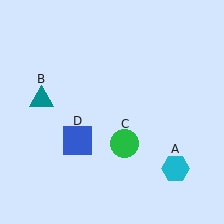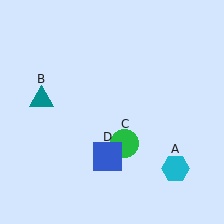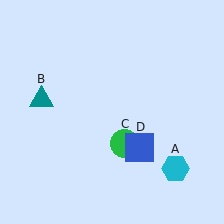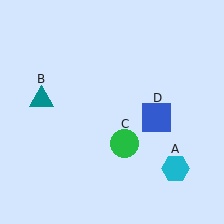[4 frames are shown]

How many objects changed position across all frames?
1 object changed position: blue square (object D).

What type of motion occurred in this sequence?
The blue square (object D) rotated counterclockwise around the center of the scene.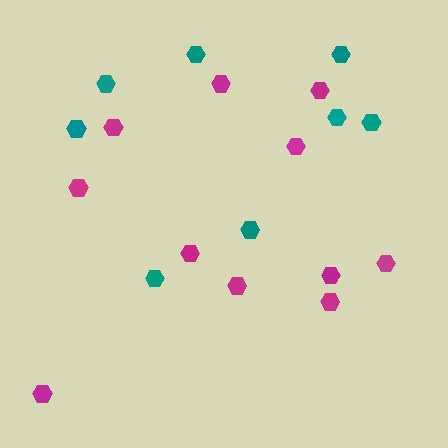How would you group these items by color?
There are 2 groups: one group of teal hexagons (8) and one group of magenta hexagons (11).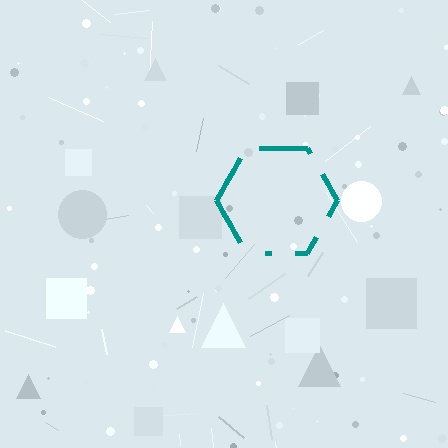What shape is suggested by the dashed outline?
The dashed outline suggests a hexagon.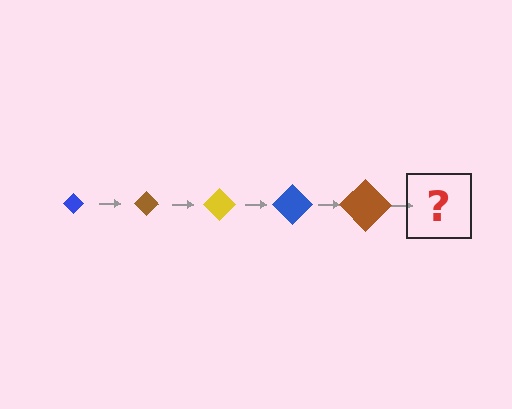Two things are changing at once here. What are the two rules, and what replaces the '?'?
The two rules are that the diamond grows larger each step and the color cycles through blue, brown, and yellow. The '?' should be a yellow diamond, larger than the previous one.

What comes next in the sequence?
The next element should be a yellow diamond, larger than the previous one.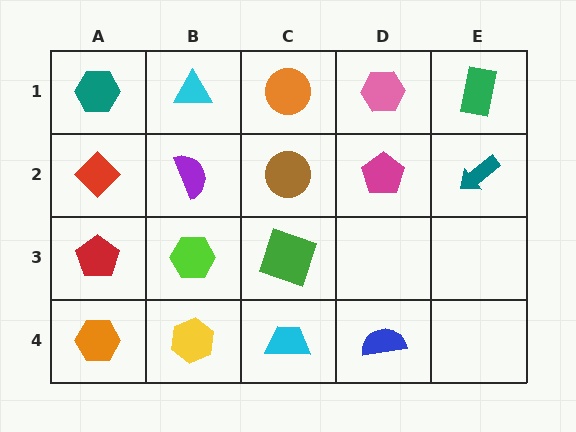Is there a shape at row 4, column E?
No, that cell is empty.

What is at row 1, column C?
An orange circle.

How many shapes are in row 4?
4 shapes.